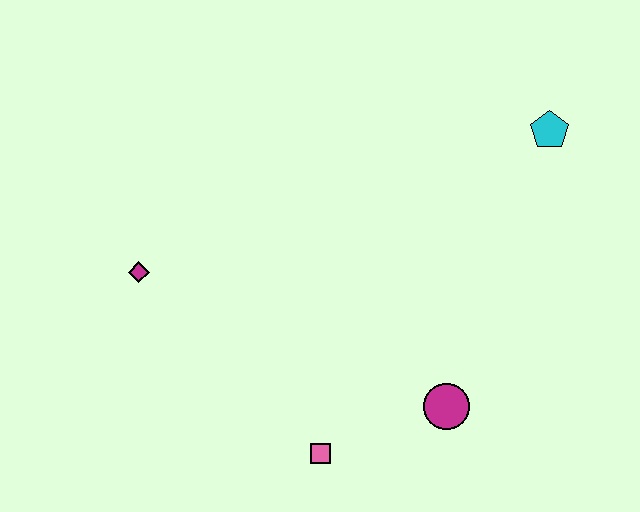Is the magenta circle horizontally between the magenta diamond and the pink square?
No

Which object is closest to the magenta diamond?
The pink square is closest to the magenta diamond.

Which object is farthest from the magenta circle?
The magenta diamond is farthest from the magenta circle.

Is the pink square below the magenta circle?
Yes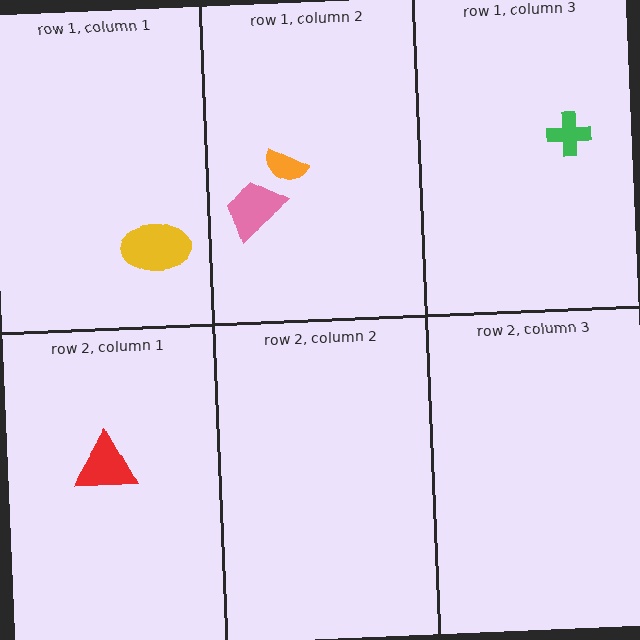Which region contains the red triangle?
The row 2, column 1 region.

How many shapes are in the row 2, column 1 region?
1.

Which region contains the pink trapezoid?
The row 1, column 2 region.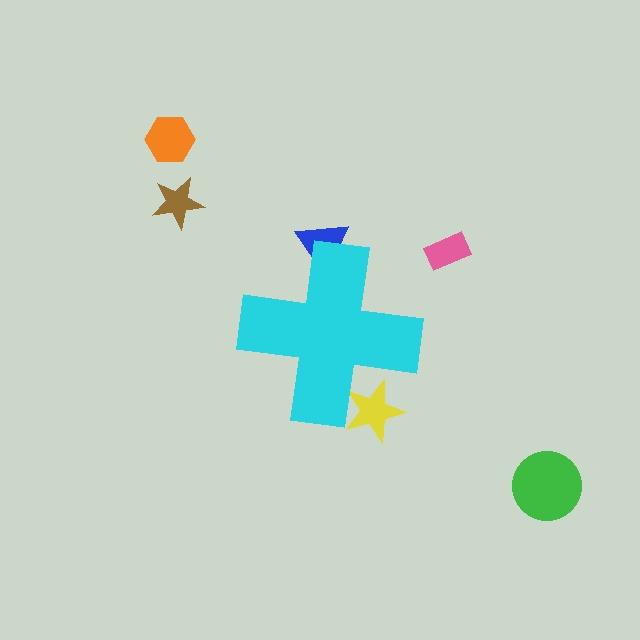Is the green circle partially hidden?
No, the green circle is fully visible.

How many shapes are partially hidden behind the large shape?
2 shapes are partially hidden.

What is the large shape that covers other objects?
A cyan cross.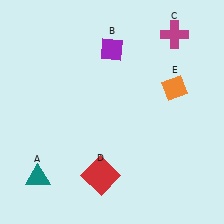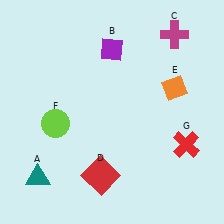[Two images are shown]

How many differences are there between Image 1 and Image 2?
There are 2 differences between the two images.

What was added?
A lime circle (F), a red cross (G) were added in Image 2.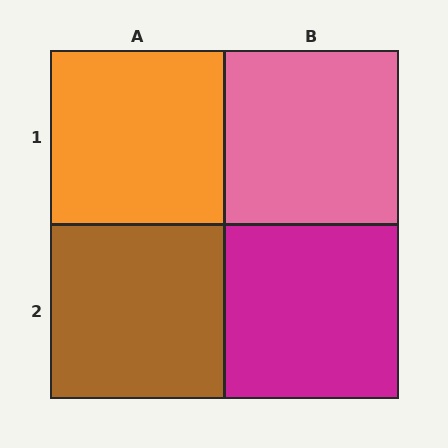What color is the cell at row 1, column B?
Pink.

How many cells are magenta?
1 cell is magenta.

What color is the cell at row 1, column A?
Orange.